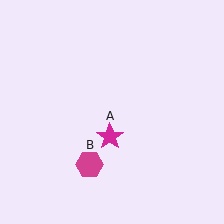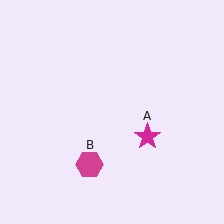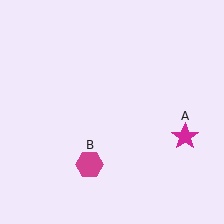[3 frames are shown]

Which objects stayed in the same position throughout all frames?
Magenta hexagon (object B) remained stationary.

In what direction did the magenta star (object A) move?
The magenta star (object A) moved right.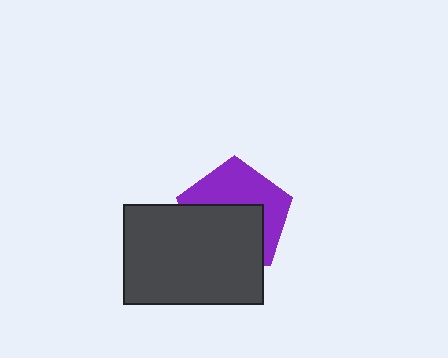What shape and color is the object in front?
The object in front is a dark gray rectangle.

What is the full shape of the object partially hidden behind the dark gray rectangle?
The partially hidden object is a purple pentagon.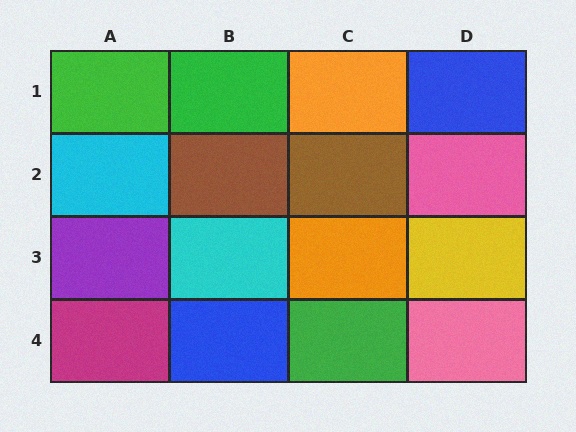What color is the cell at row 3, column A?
Purple.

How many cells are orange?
2 cells are orange.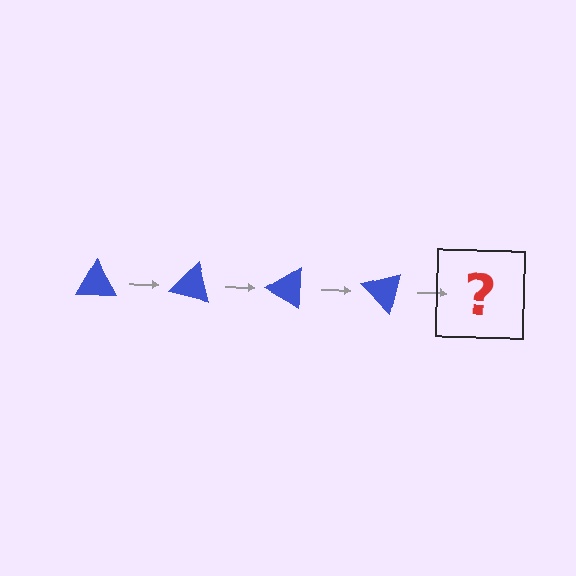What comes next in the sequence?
The next element should be a blue triangle rotated 60 degrees.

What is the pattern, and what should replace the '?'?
The pattern is that the triangle rotates 15 degrees each step. The '?' should be a blue triangle rotated 60 degrees.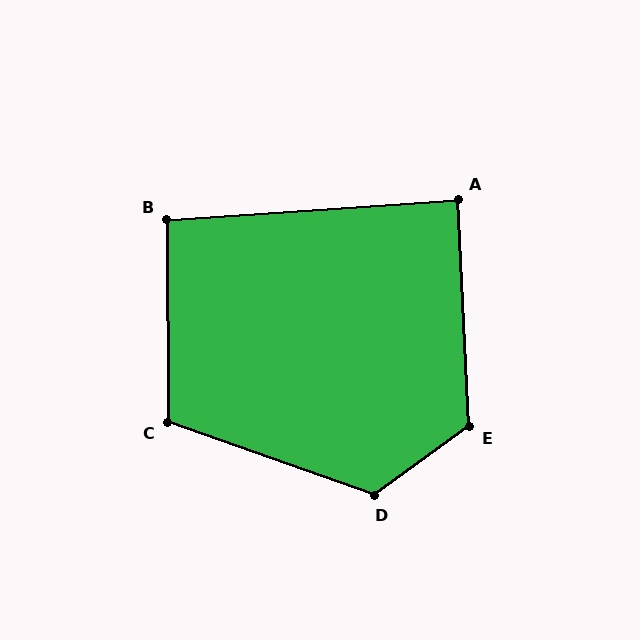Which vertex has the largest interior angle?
D, at approximately 125 degrees.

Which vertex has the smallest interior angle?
A, at approximately 89 degrees.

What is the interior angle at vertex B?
Approximately 94 degrees (approximately right).